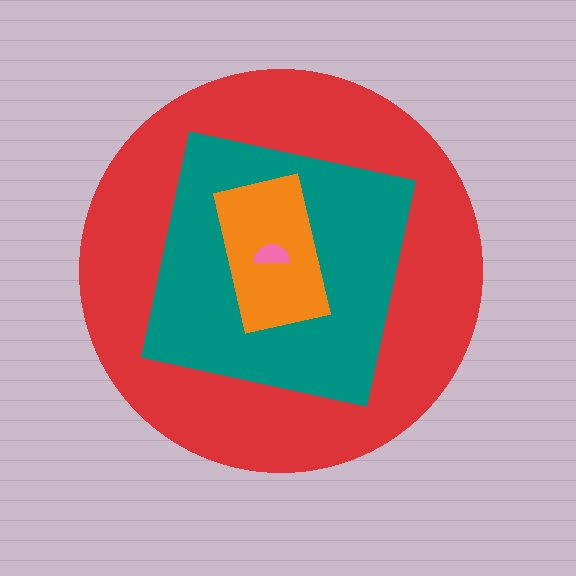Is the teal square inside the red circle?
Yes.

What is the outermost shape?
The red circle.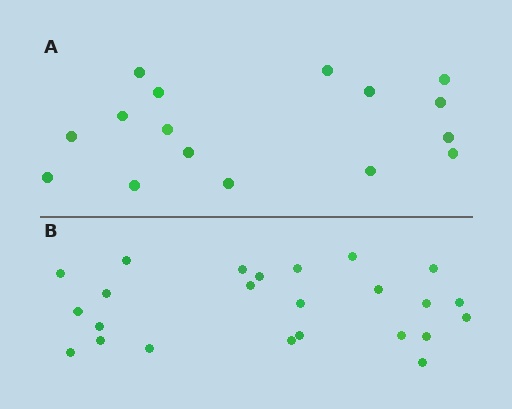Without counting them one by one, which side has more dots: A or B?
Region B (the bottom region) has more dots.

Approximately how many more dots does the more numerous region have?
Region B has roughly 8 or so more dots than region A.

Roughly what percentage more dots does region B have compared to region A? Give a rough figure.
About 50% more.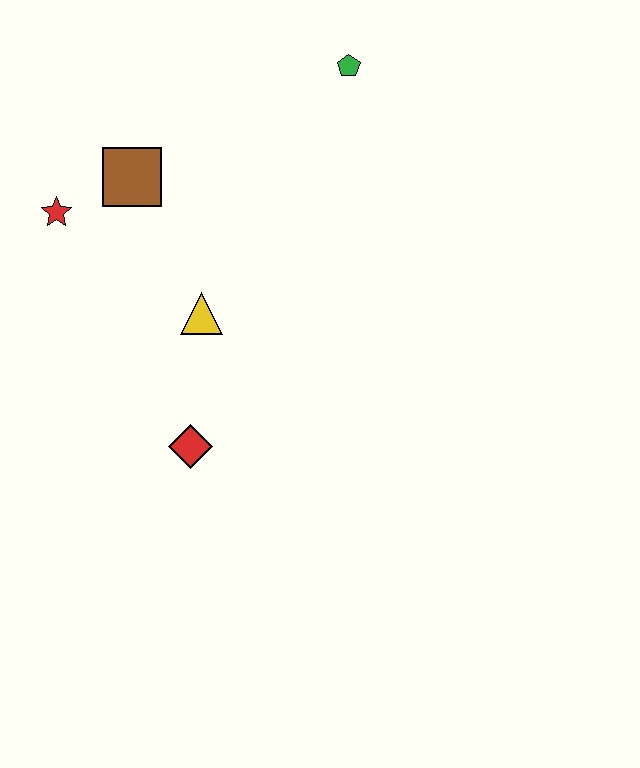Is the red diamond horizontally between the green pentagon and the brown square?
Yes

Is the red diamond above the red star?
No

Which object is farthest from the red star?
The green pentagon is farthest from the red star.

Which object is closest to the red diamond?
The yellow triangle is closest to the red diamond.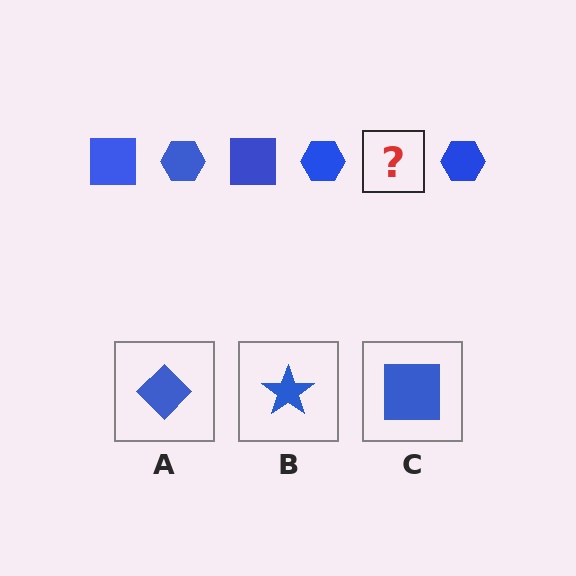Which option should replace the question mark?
Option C.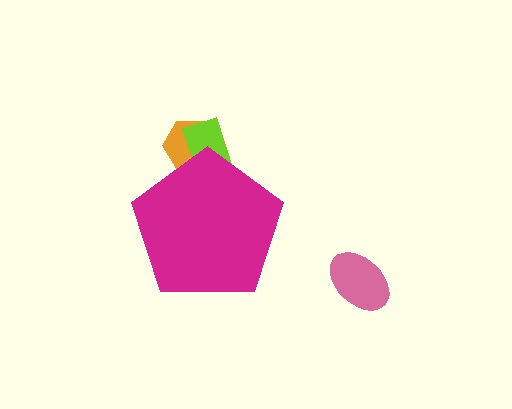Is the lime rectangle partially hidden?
Yes, the lime rectangle is partially hidden behind the magenta pentagon.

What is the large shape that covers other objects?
A magenta pentagon.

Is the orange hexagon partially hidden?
Yes, the orange hexagon is partially hidden behind the magenta pentagon.